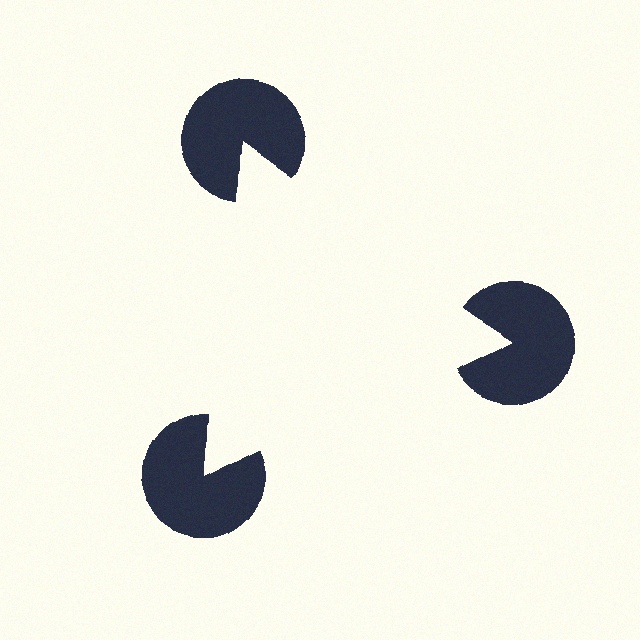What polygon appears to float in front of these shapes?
An illusory triangle — its edges are inferred from the aligned wedge cuts in the pac-man discs, not physically drawn.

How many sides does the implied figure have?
3 sides.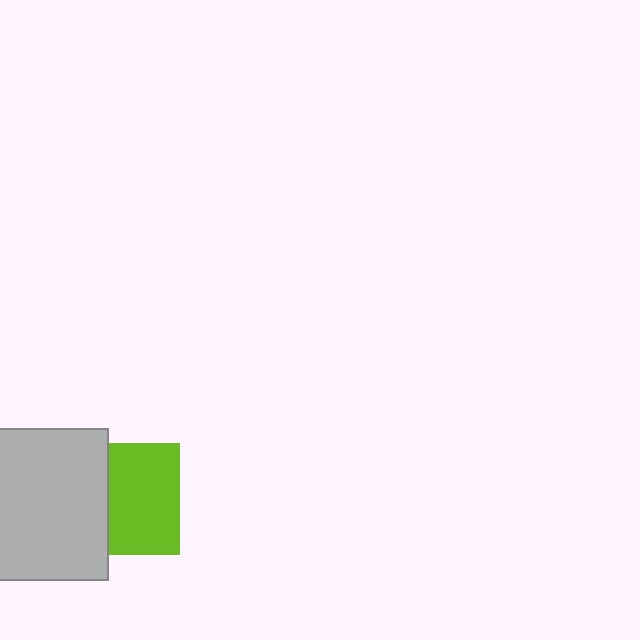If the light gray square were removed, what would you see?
You would see the complete lime square.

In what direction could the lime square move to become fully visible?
The lime square could move right. That would shift it out from behind the light gray square entirely.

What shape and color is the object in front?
The object in front is a light gray square.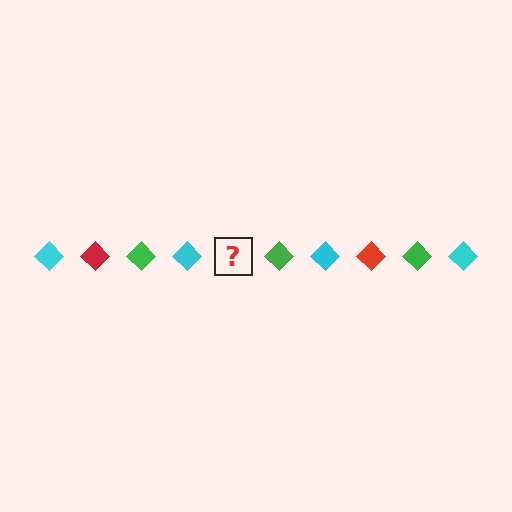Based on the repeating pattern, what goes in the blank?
The blank should be a red diamond.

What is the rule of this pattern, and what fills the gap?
The rule is that the pattern cycles through cyan, red, green diamonds. The gap should be filled with a red diamond.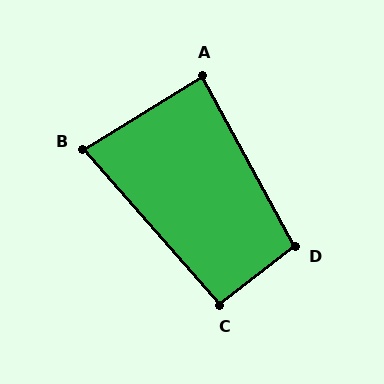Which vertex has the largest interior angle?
D, at approximately 99 degrees.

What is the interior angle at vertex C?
Approximately 93 degrees (approximately right).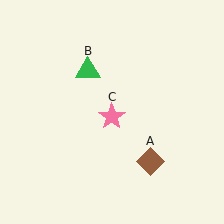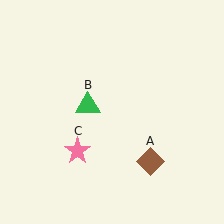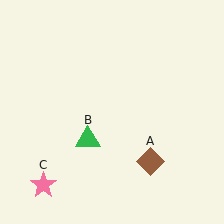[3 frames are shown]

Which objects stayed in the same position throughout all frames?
Brown diamond (object A) remained stationary.